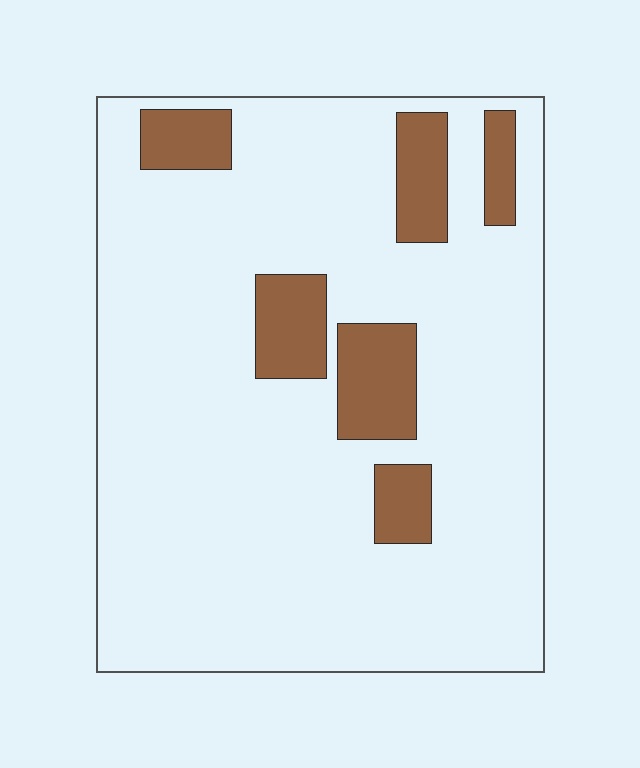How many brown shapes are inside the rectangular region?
6.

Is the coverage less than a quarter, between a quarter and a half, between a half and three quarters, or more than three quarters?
Less than a quarter.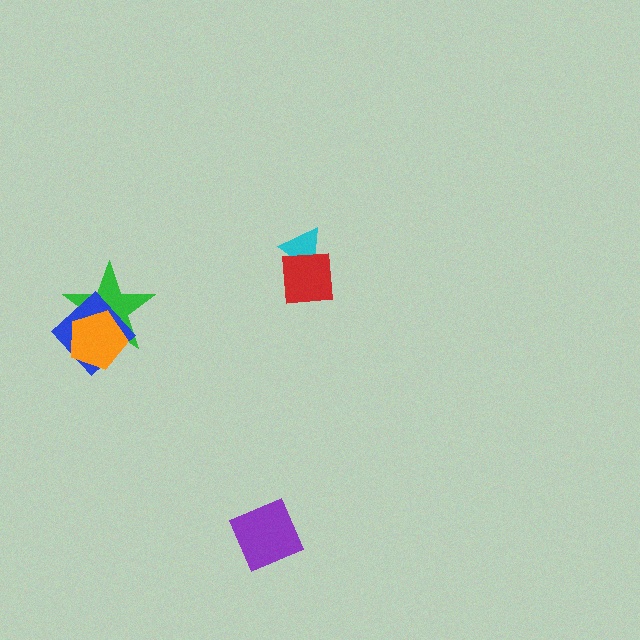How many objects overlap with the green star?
2 objects overlap with the green star.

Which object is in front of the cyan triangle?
The red square is in front of the cyan triangle.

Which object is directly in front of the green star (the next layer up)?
The blue diamond is directly in front of the green star.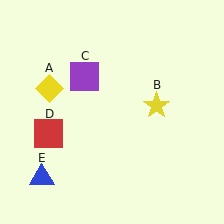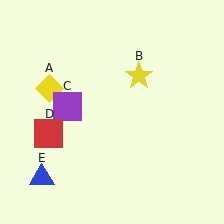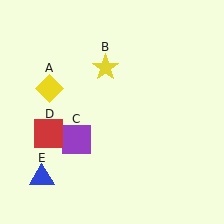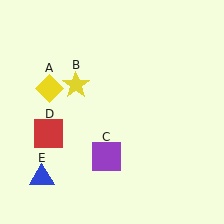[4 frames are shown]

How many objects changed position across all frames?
2 objects changed position: yellow star (object B), purple square (object C).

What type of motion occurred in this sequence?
The yellow star (object B), purple square (object C) rotated counterclockwise around the center of the scene.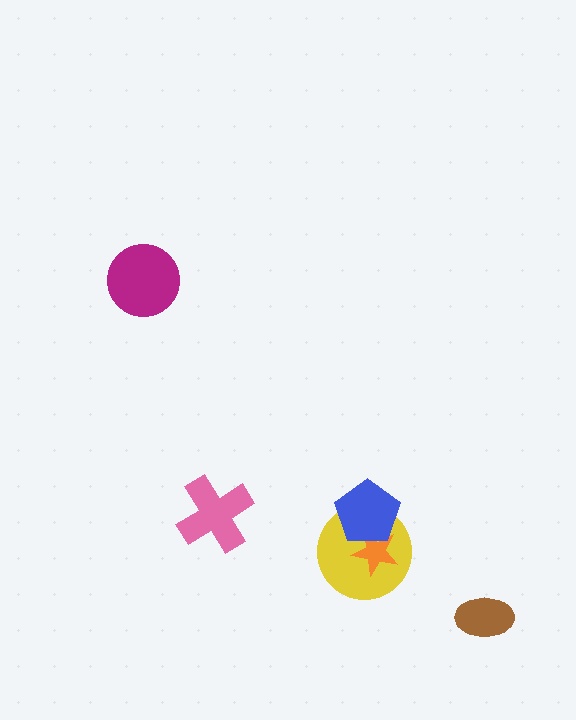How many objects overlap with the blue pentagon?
2 objects overlap with the blue pentagon.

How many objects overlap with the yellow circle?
2 objects overlap with the yellow circle.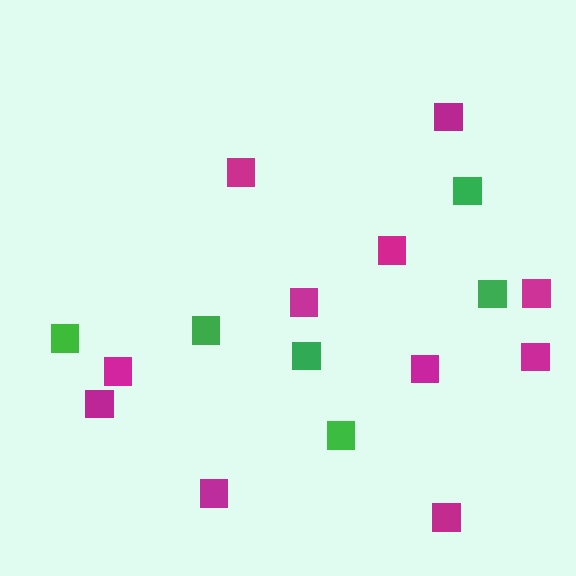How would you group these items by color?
There are 2 groups: one group of magenta squares (11) and one group of green squares (6).